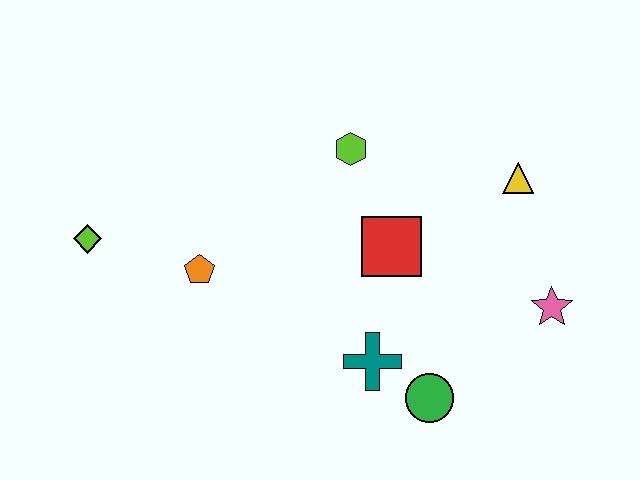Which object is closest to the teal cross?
The green circle is closest to the teal cross.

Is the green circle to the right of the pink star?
No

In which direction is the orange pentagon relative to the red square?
The orange pentagon is to the left of the red square.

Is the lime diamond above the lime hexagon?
No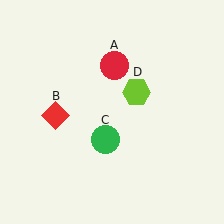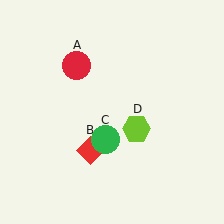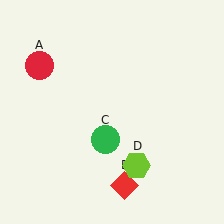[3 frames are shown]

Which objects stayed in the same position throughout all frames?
Green circle (object C) remained stationary.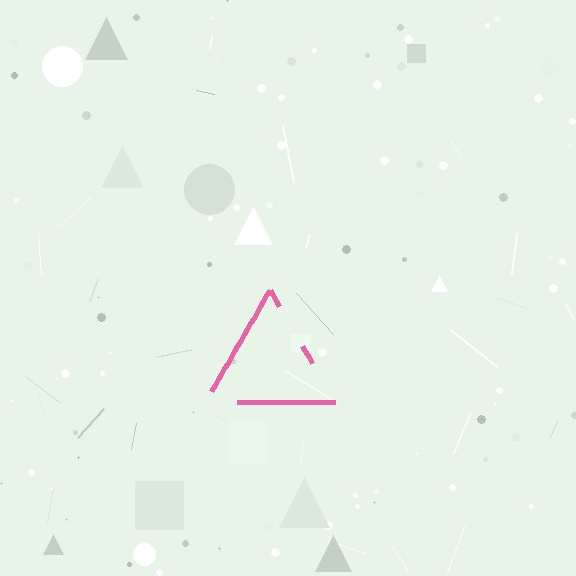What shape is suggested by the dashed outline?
The dashed outline suggests a triangle.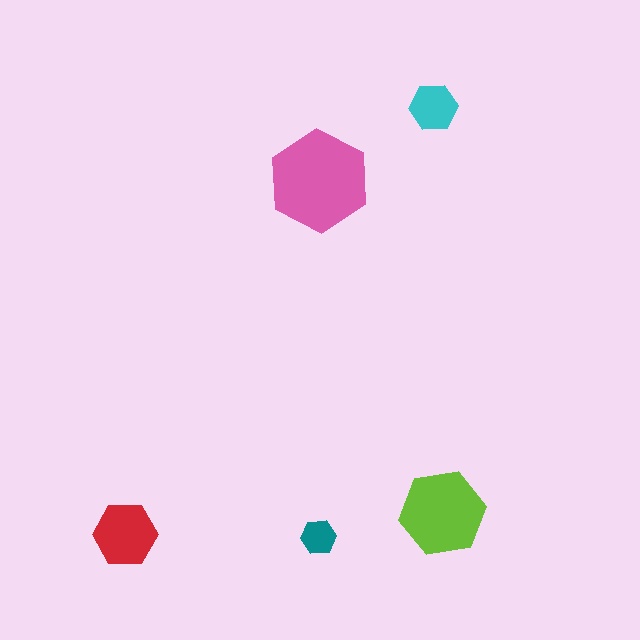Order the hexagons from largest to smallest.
the pink one, the lime one, the red one, the cyan one, the teal one.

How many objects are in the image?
There are 5 objects in the image.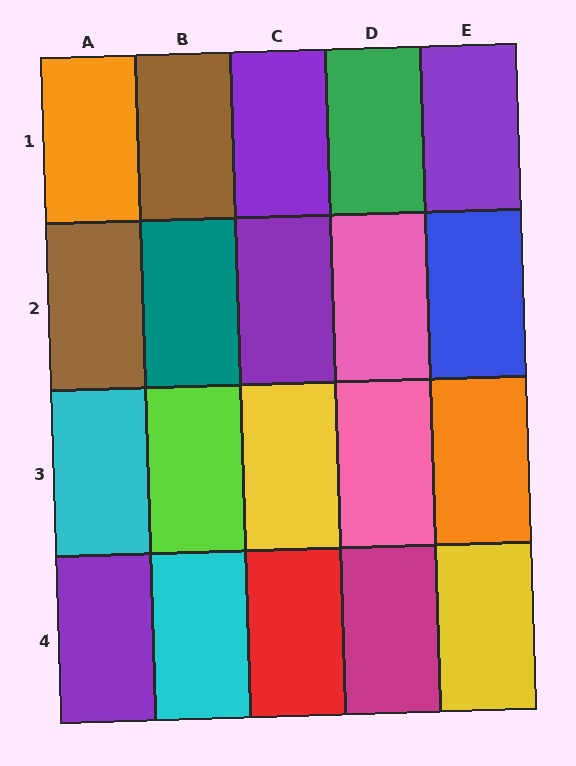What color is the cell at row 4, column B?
Cyan.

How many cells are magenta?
1 cell is magenta.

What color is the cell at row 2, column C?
Purple.